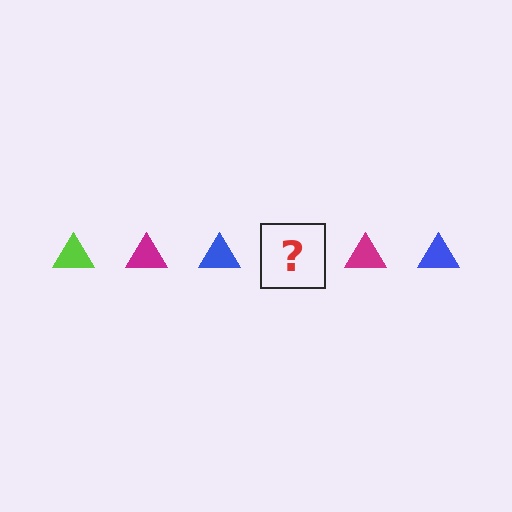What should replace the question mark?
The question mark should be replaced with a lime triangle.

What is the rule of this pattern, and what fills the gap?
The rule is that the pattern cycles through lime, magenta, blue triangles. The gap should be filled with a lime triangle.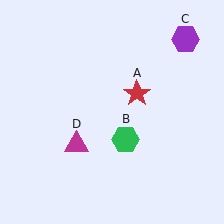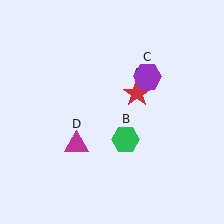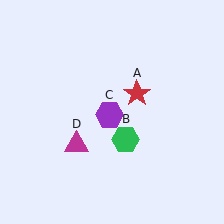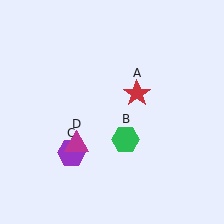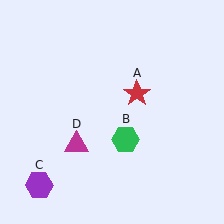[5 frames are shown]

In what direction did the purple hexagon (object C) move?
The purple hexagon (object C) moved down and to the left.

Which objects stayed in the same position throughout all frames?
Red star (object A) and green hexagon (object B) and magenta triangle (object D) remained stationary.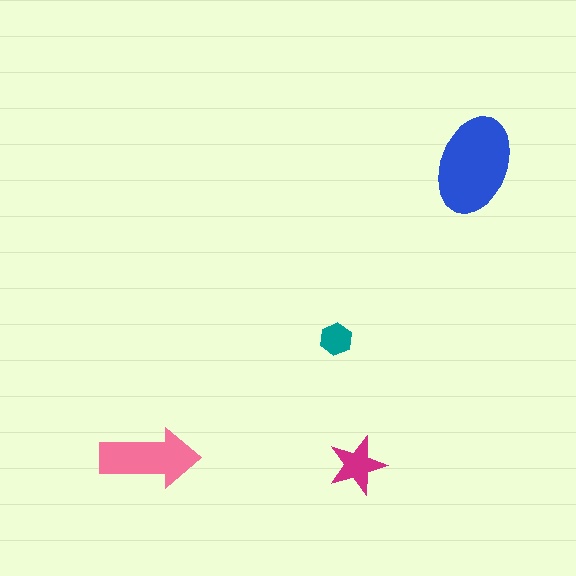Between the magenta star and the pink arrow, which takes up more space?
The pink arrow.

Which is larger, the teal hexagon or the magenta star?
The magenta star.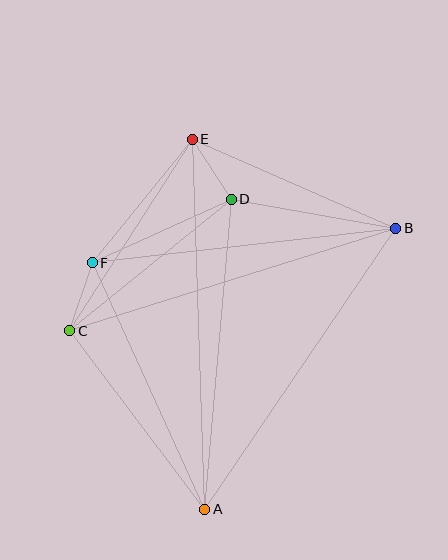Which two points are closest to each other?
Points C and F are closest to each other.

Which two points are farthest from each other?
Points A and E are farthest from each other.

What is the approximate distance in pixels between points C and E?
The distance between C and E is approximately 227 pixels.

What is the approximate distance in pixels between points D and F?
The distance between D and F is approximately 153 pixels.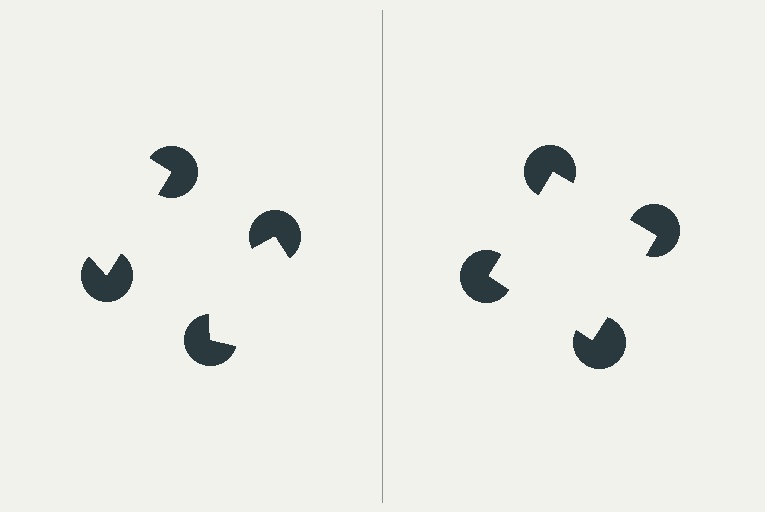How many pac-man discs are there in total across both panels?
8 — 4 on each side.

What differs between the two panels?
The pac-man discs are positioned identically on both sides; only the wedge orientations differ. On the right they align to a square; on the left they are misaligned.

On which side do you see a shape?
An illusory square appears on the right side. On the left side the wedge cuts are rotated, so no coherent shape forms.